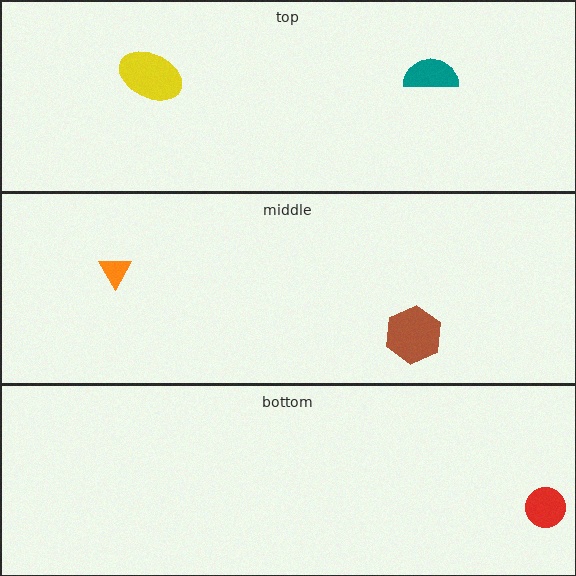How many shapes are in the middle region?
2.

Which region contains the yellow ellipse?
The top region.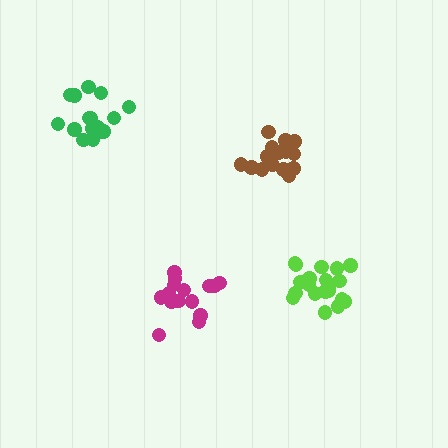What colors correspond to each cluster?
The clusters are colored: lime, brown, magenta, green.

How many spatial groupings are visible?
There are 4 spatial groupings.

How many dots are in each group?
Group 1: 20 dots, Group 2: 16 dots, Group 3: 15 dots, Group 4: 16 dots (67 total).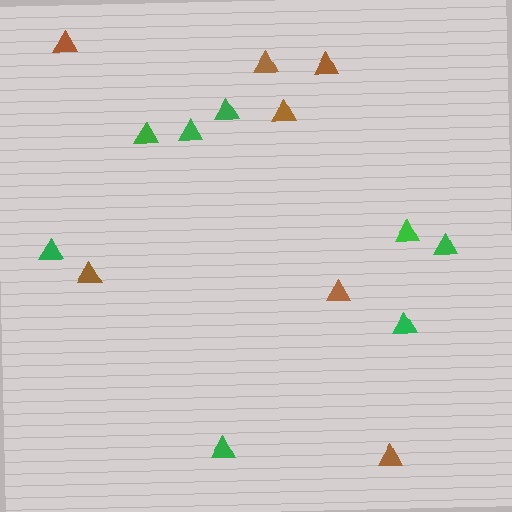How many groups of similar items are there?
There are 2 groups: one group of brown triangles (7) and one group of green triangles (8).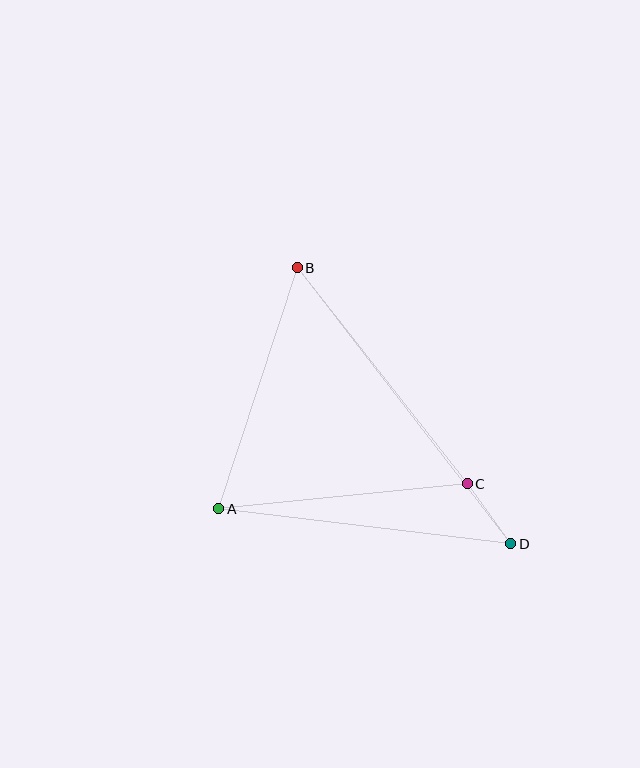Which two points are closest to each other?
Points C and D are closest to each other.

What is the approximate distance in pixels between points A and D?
The distance between A and D is approximately 294 pixels.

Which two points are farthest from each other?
Points B and D are farthest from each other.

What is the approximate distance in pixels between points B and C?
The distance between B and C is approximately 275 pixels.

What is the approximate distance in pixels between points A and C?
The distance between A and C is approximately 250 pixels.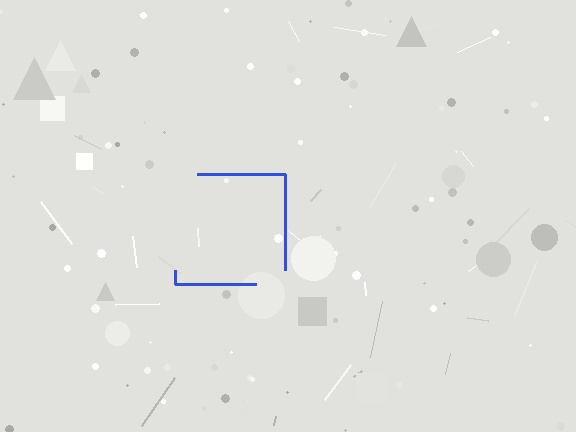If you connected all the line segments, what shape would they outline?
They would outline a square.